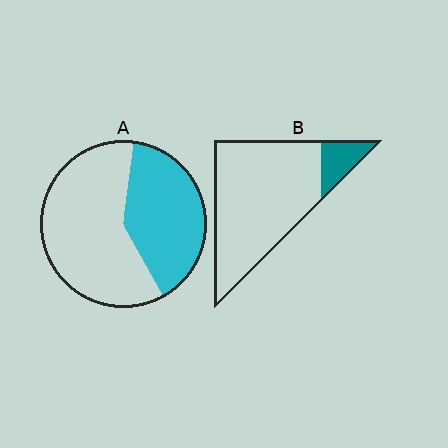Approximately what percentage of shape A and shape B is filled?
A is approximately 40% and B is approximately 15%.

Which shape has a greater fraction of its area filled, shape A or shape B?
Shape A.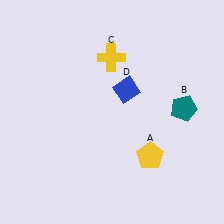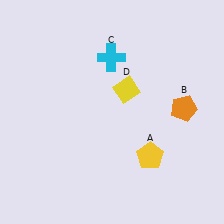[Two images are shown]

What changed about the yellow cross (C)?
In Image 1, C is yellow. In Image 2, it changed to cyan.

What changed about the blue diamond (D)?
In Image 1, D is blue. In Image 2, it changed to yellow.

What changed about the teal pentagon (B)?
In Image 1, B is teal. In Image 2, it changed to orange.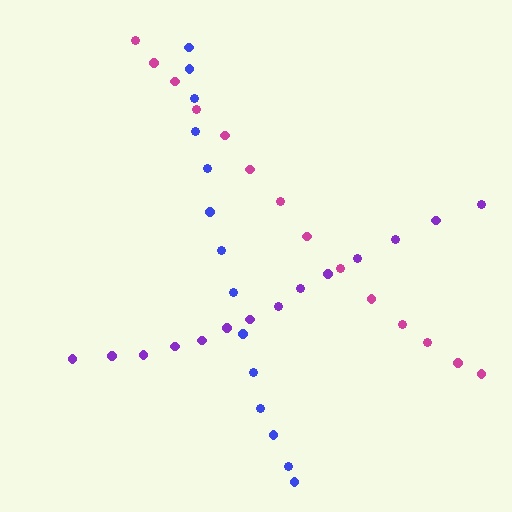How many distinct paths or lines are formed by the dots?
There are 3 distinct paths.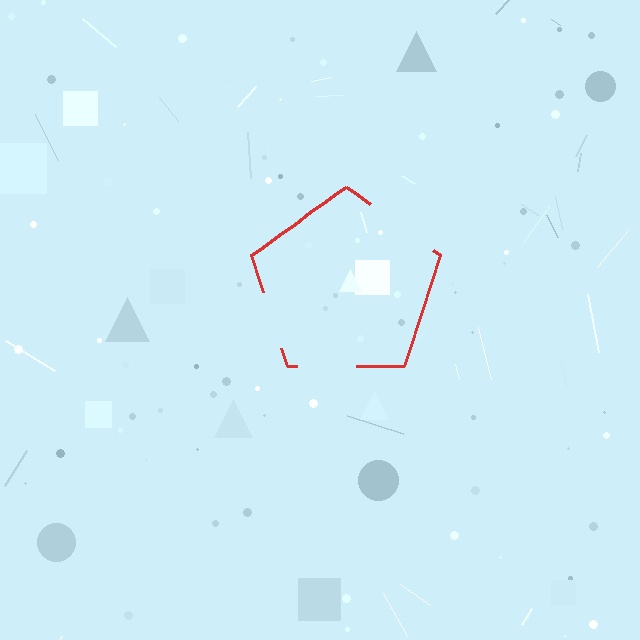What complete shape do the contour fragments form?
The contour fragments form a pentagon.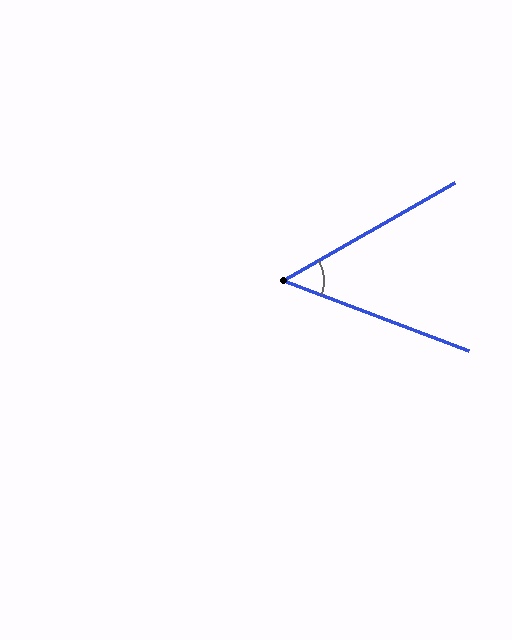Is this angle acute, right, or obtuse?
It is acute.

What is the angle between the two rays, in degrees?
Approximately 51 degrees.